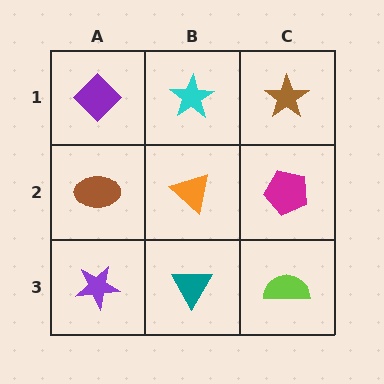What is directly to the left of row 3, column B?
A purple star.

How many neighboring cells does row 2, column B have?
4.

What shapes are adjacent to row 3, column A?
A brown ellipse (row 2, column A), a teal triangle (row 3, column B).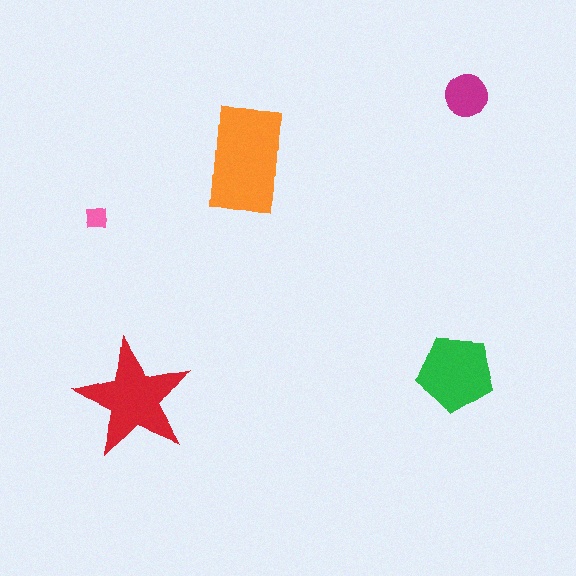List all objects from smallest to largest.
The pink square, the magenta circle, the green pentagon, the red star, the orange rectangle.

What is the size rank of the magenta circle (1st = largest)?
4th.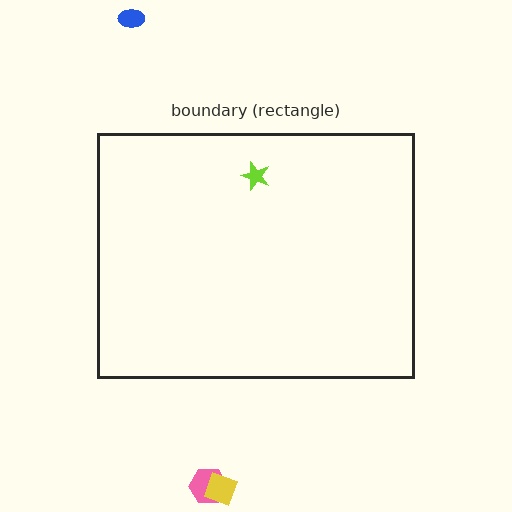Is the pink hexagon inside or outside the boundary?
Outside.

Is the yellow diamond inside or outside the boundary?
Outside.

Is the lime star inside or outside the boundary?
Inside.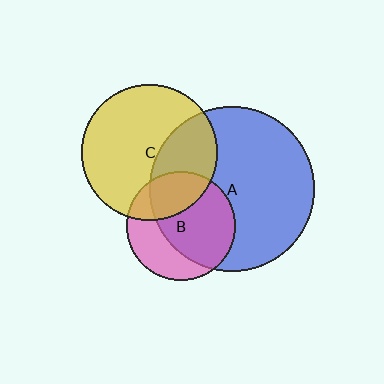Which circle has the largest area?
Circle A (blue).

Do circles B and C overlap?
Yes.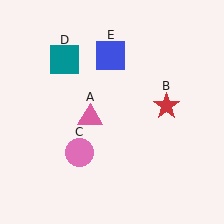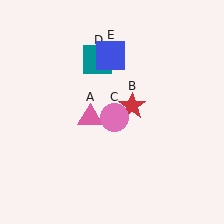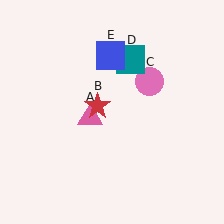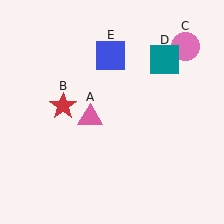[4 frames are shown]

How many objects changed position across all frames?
3 objects changed position: red star (object B), pink circle (object C), teal square (object D).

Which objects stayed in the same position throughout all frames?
Pink triangle (object A) and blue square (object E) remained stationary.